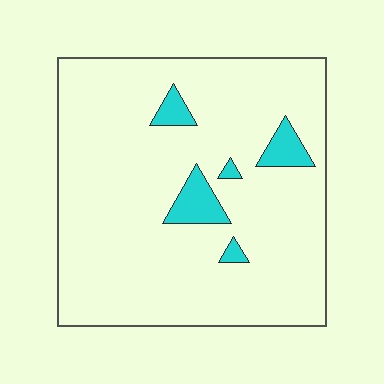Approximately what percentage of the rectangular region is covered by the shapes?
Approximately 10%.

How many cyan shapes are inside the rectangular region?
5.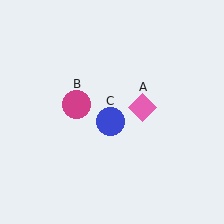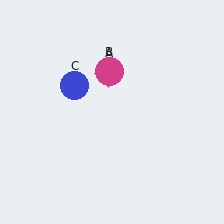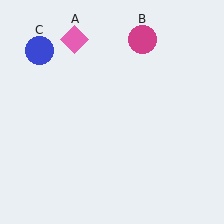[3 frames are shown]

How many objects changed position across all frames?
3 objects changed position: pink diamond (object A), magenta circle (object B), blue circle (object C).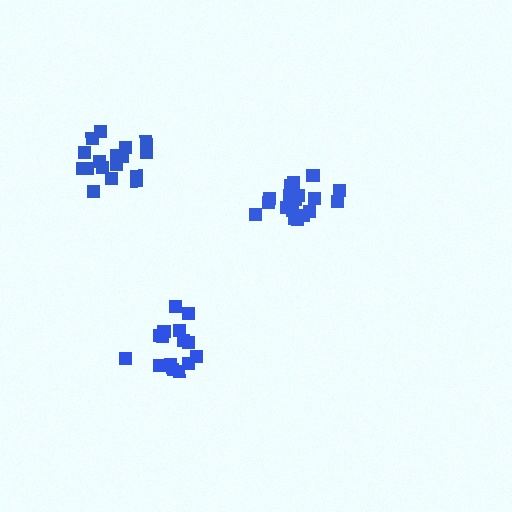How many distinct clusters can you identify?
There are 3 distinct clusters.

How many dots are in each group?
Group 1: 18 dots, Group 2: 15 dots, Group 3: 17 dots (50 total).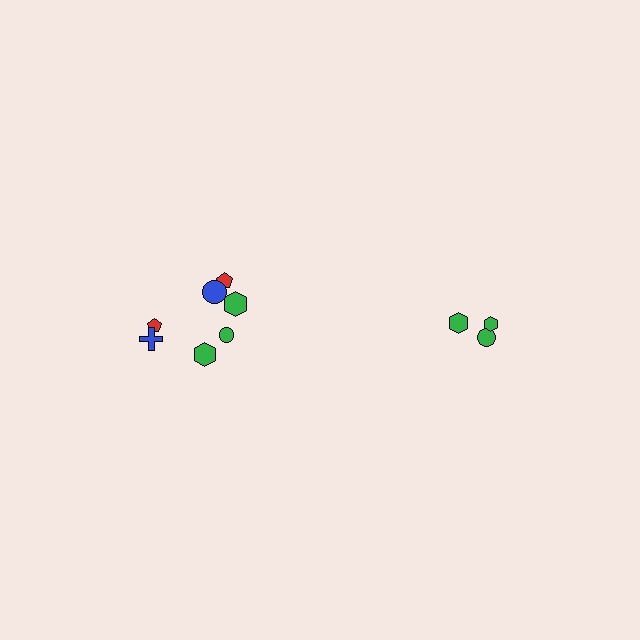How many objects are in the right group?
There are 3 objects.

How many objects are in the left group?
There are 7 objects.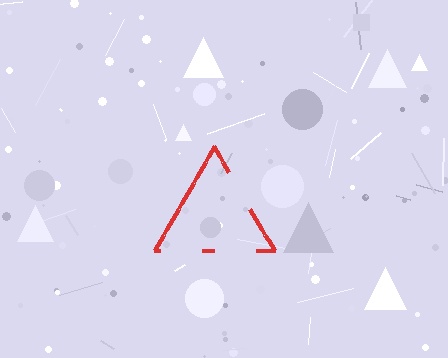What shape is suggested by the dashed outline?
The dashed outline suggests a triangle.